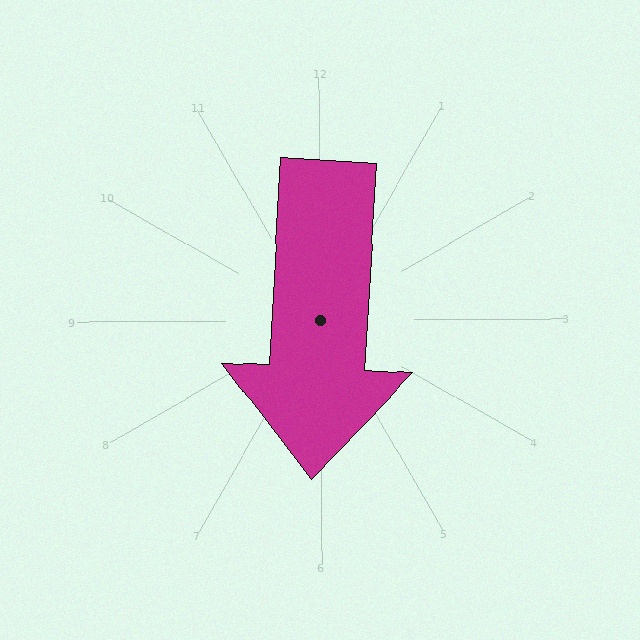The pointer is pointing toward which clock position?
Roughly 6 o'clock.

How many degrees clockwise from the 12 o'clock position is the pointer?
Approximately 183 degrees.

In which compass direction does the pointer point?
South.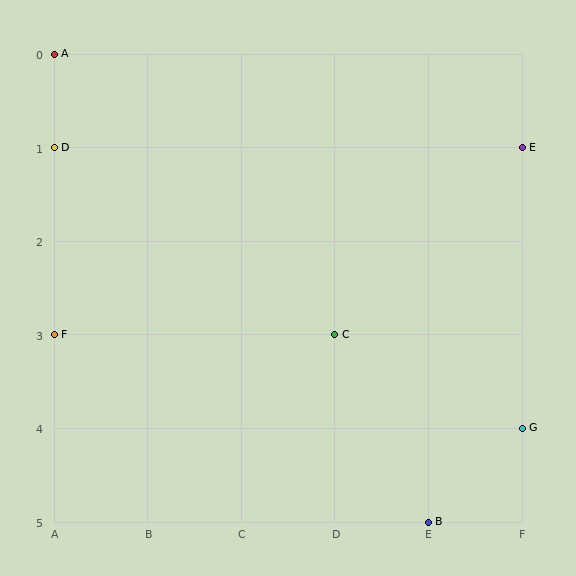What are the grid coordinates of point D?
Point D is at grid coordinates (A, 1).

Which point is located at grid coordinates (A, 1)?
Point D is at (A, 1).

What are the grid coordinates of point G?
Point G is at grid coordinates (F, 4).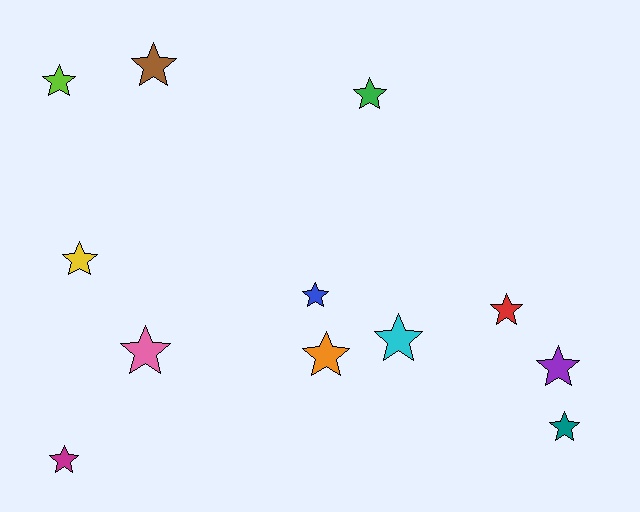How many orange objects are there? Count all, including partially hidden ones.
There is 1 orange object.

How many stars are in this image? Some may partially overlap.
There are 12 stars.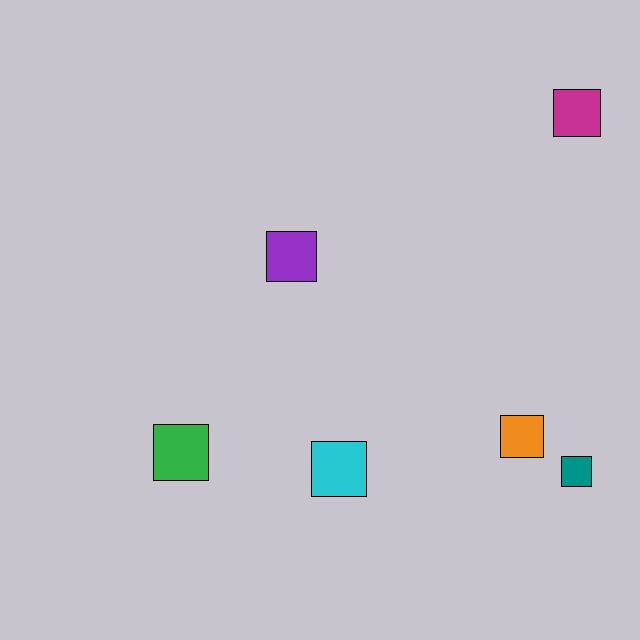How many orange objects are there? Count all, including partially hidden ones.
There is 1 orange object.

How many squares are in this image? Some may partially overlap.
There are 6 squares.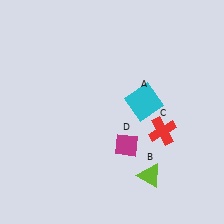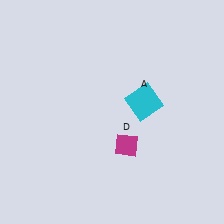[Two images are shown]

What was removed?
The lime triangle (B), the red cross (C) were removed in Image 2.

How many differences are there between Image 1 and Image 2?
There are 2 differences between the two images.